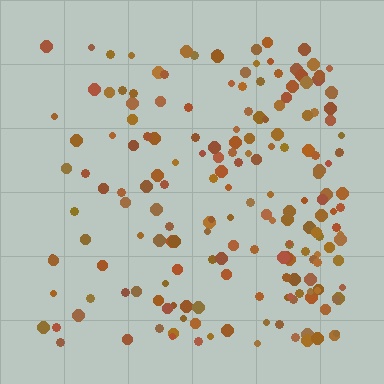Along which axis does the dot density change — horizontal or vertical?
Horizontal.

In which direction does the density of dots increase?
From left to right, with the right side densest.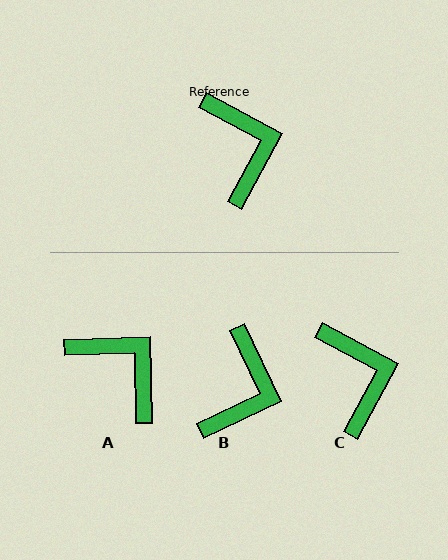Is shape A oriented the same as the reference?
No, it is off by about 30 degrees.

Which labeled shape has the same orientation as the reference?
C.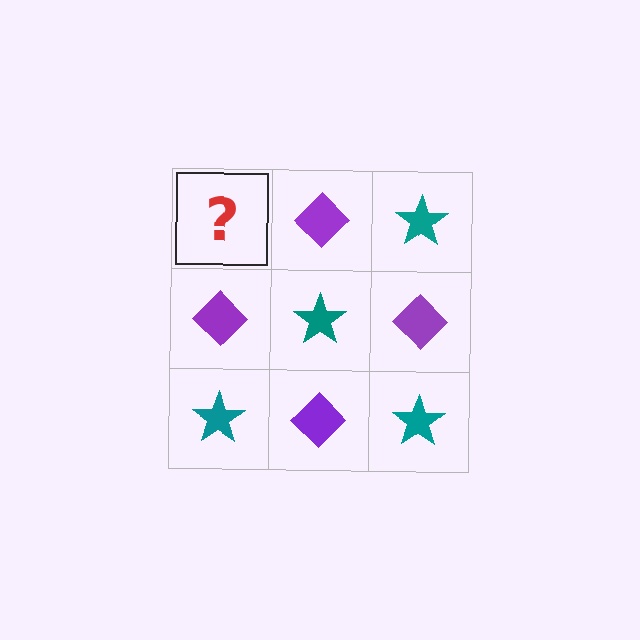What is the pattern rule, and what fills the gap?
The rule is that it alternates teal star and purple diamond in a checkerboard pattern. The gap should be filled with a teal star.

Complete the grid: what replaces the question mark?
The question mark should be replaced with a teal star.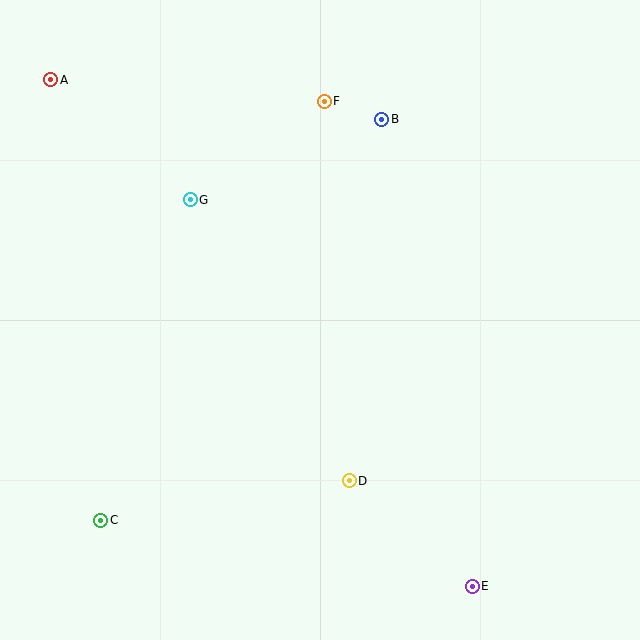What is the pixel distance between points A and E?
The distance between A and E is 659 pixels.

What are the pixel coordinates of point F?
Point F is at (324, 101).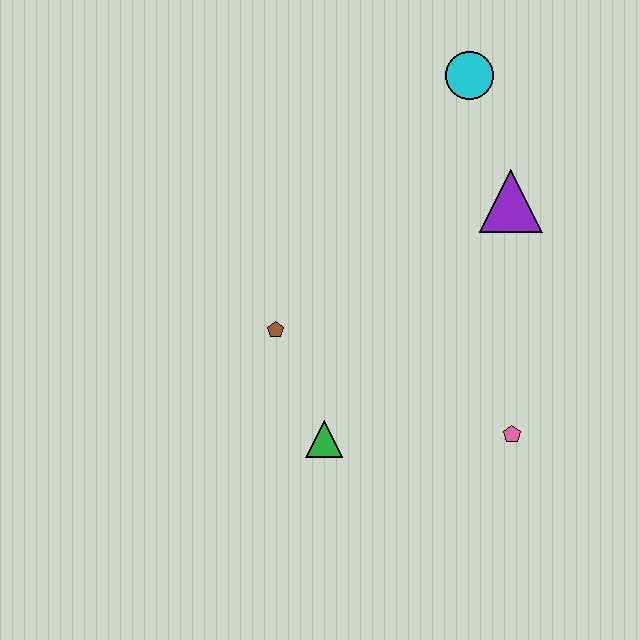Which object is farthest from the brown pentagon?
The cyan circle is farthest from the brown pentagon.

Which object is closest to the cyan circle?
The purple triangle is closest to the cyan circle.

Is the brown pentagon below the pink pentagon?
No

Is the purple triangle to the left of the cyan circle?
No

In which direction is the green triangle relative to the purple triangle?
The green triangle is below the purple triangle.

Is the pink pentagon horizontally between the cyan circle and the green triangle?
No